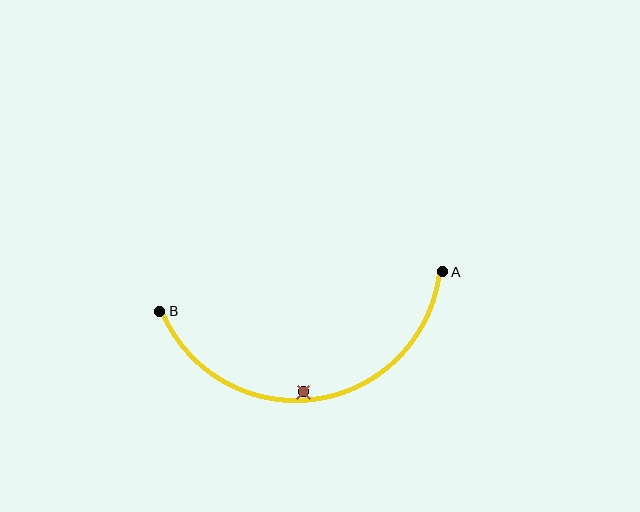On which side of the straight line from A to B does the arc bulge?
The arc bulges below the straight line connecting A and B.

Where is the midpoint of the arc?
The arc midpoint is the point on the curve farthest from the straight line joining A and B. It sits below that line.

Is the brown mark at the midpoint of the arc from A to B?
No — the brown mark does not lie on the arc at all. It sits slightly inside the curve.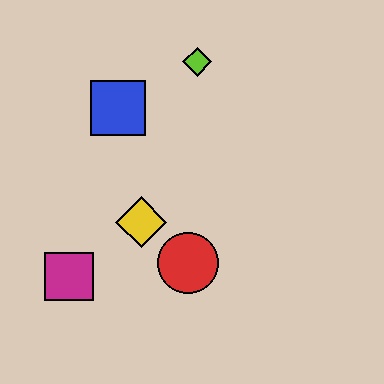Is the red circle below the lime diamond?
Yes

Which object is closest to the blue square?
The lime diamond is closest to the blue square.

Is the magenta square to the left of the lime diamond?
Yes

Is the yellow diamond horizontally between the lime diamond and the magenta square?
Yes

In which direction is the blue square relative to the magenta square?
The blue square is above the magenta square.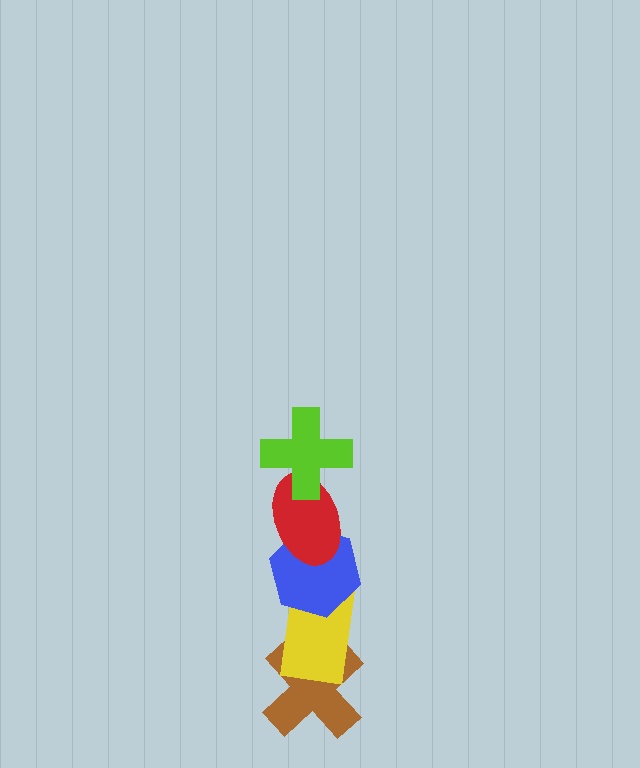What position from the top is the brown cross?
The brown cross is 5th from the top.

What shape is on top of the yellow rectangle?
The blue hexagon is on top of the yellow rectangle.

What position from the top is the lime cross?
The lime cross is 1st from the top.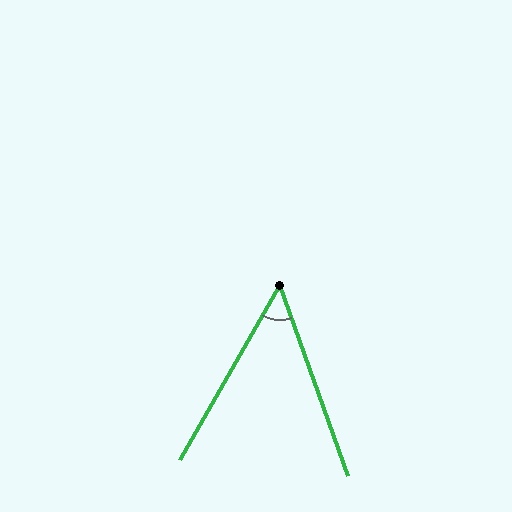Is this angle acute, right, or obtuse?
It is acute.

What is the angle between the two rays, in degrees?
Approximately 50 degrees.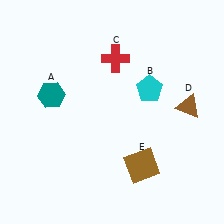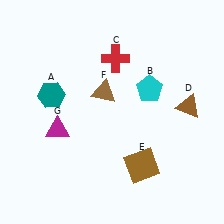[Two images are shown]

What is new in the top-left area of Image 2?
A brown triangle (F) was added in the top-left area of Image 2.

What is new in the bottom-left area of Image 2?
A magenta triangle (G) was added in the bottom-left area of Image 2.